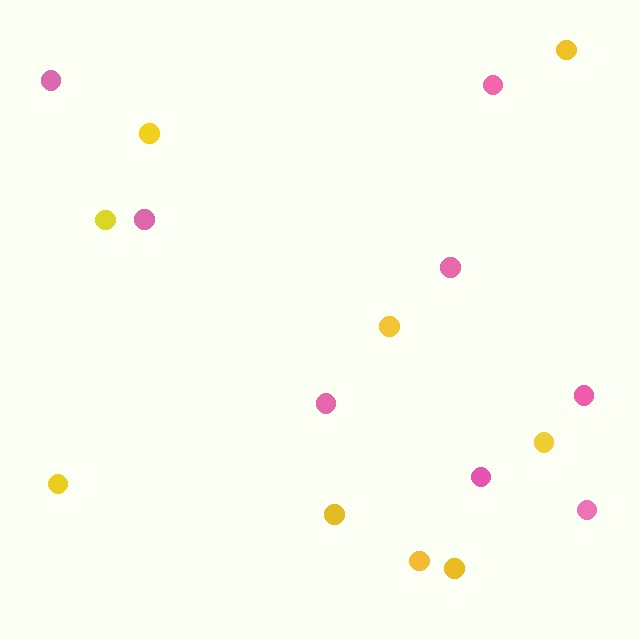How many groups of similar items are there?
There are 2 groups: one group of yellow circles (9) and one group of pink circles (8).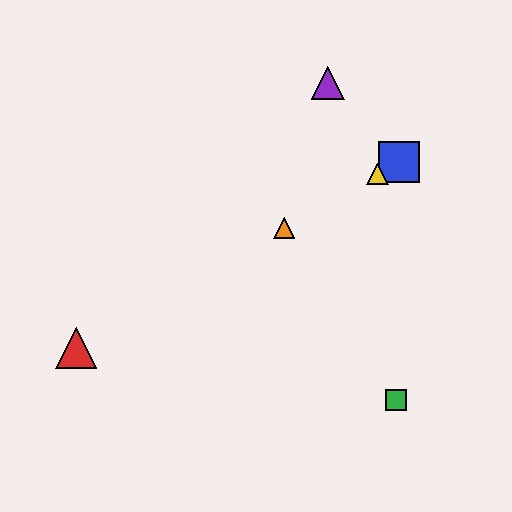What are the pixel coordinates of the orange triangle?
The orange triangle is at (284, 228).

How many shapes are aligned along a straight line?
4 shapes (the red triangle, the blue square, the yellow triangle, the orange triangle) are aligned along a straight line.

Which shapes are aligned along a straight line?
The red triangle, the blue square, the yellow triangle, the orange triangle are aligned along a straight line.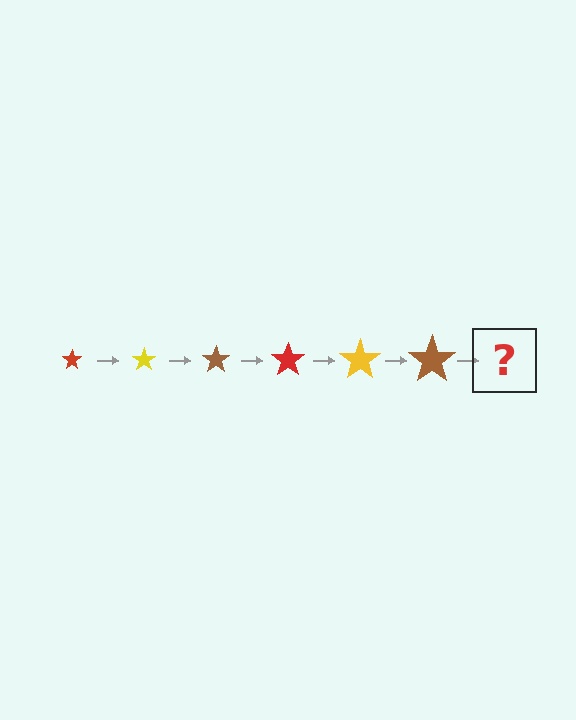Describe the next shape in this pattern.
It should be a red star, larger than the previous one.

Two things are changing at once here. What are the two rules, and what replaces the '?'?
The two rules are that the star grows larger each step and the color cycles through red, yellow, and brown. The '?' should be a red star, larger than the previous one.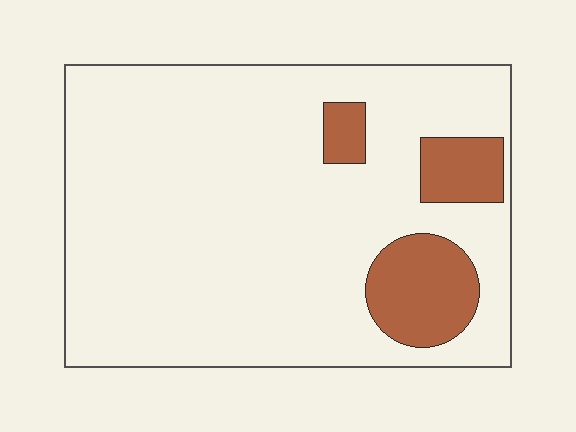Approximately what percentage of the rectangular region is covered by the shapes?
Approximately 15%.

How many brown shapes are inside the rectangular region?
3.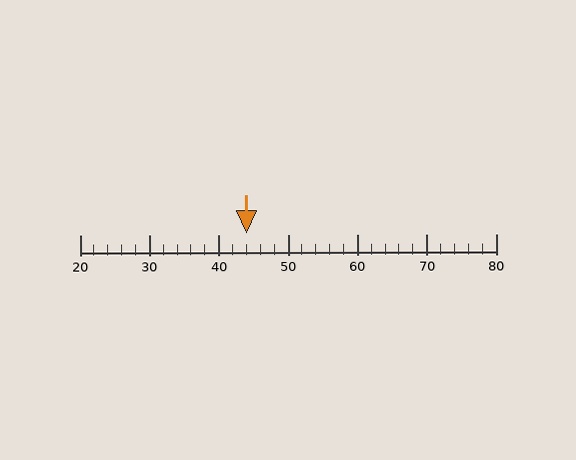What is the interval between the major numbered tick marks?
The major tick marks are spaced 10 units apart.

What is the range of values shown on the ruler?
The ruler shows values from 20 to 80.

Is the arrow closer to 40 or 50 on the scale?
The arrow is closer to 40.